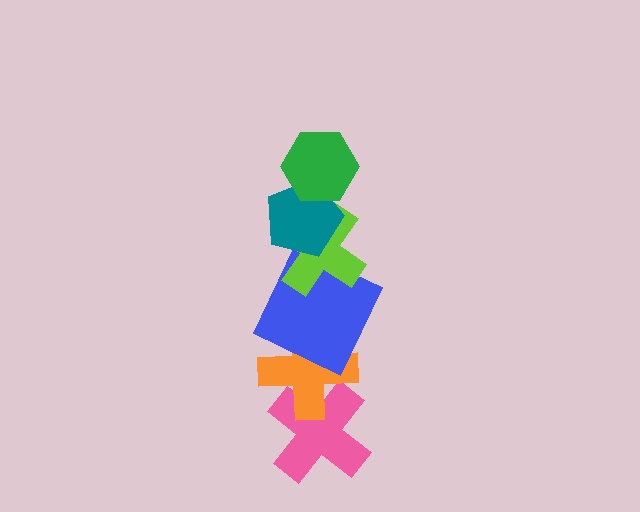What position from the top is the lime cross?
The lime cross is 3rd from the top.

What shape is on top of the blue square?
The lime cross is on top of the blue square.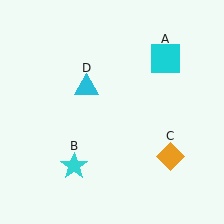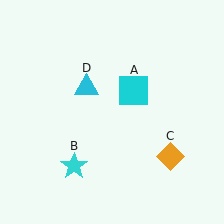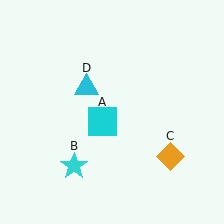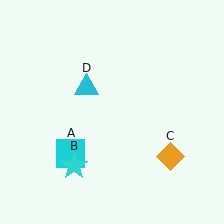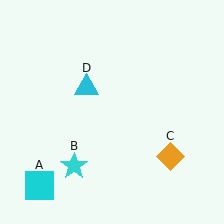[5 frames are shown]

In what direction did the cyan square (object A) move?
The cyan square (object A) moved down and to the left.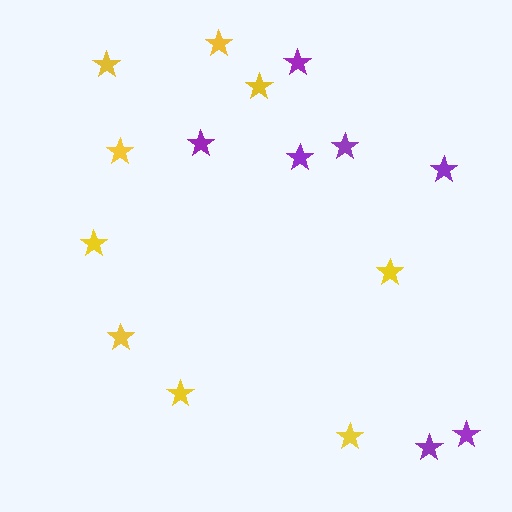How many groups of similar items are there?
There are 2 groups: one group of purple stars (7) and one group of yellow stars (9).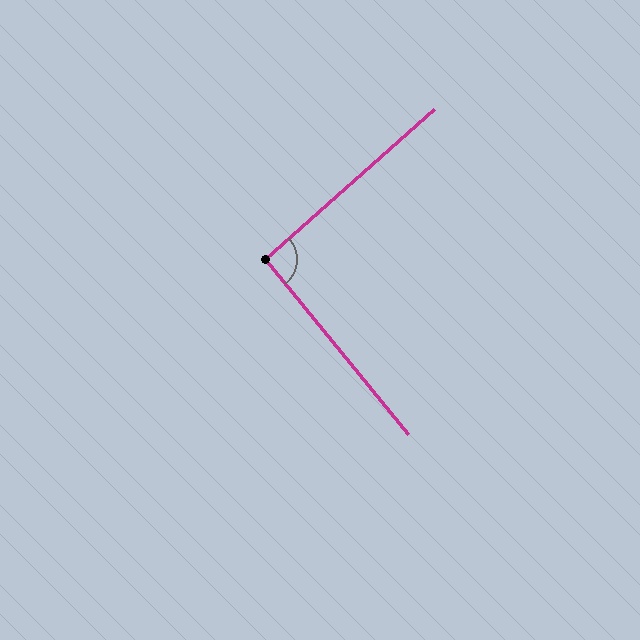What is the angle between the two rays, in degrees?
Approximately 92 degrees.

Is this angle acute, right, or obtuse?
It is approximately a right angle.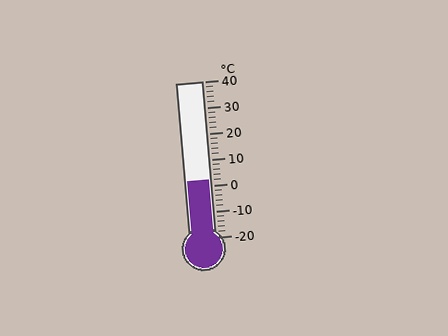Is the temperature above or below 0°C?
The temperature is above 0°C.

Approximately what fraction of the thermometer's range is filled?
The thermometer is filled to approximately 35% of its range.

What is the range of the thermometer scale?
The thermometer scale ranges from -20°C to 40°C.